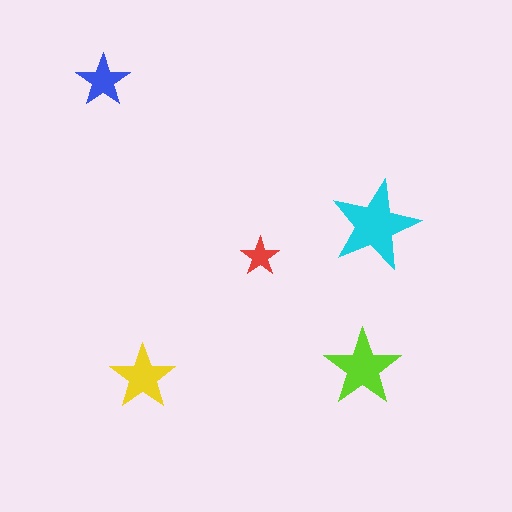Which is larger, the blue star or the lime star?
The lime one.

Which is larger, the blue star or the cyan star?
The cyan one.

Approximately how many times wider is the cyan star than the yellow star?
About 1.5 times wider.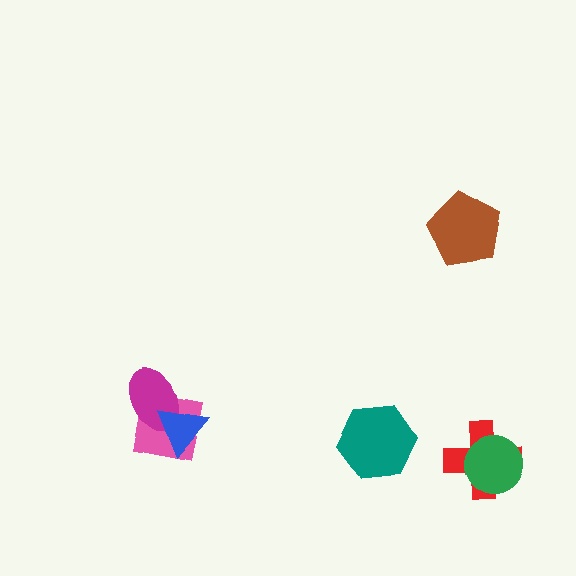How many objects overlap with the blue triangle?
2 objects overlap with the blue triangle.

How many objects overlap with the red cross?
1 object overlaps with the red cross.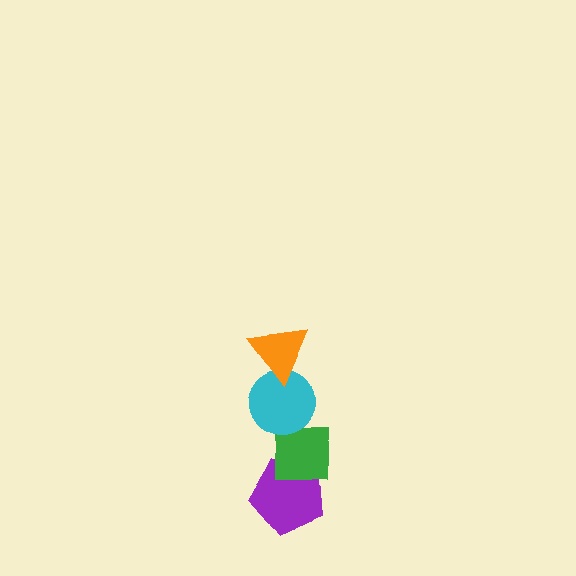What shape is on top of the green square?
The cyan circle is on top of the green square.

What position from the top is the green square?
The green square is 3rd from the top.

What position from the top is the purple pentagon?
The purple pentagon is 4th from the top.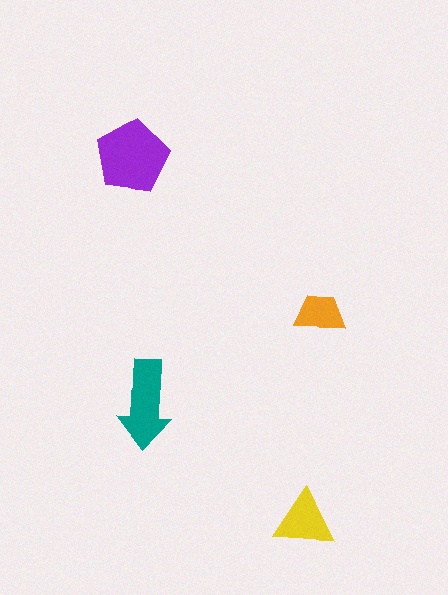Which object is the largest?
The purple pentagon.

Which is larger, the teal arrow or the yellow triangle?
The teal arrow.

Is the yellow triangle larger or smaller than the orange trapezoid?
Larger.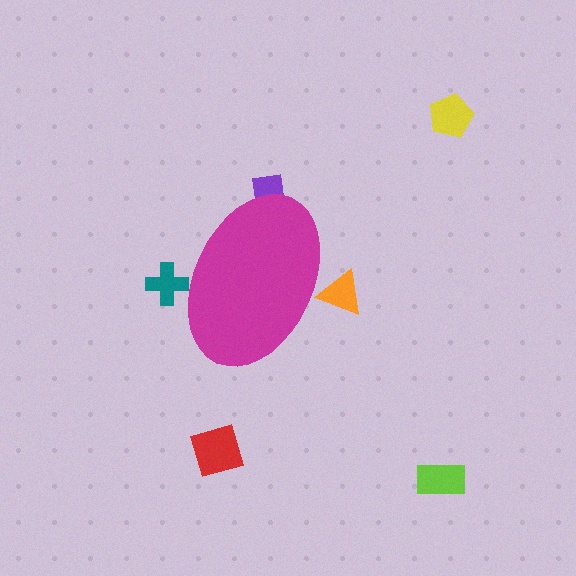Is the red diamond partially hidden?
No, the red diamond is fully visible.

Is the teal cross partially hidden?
Yes, the teal cross is partially hidden behind the magenta ellipse.